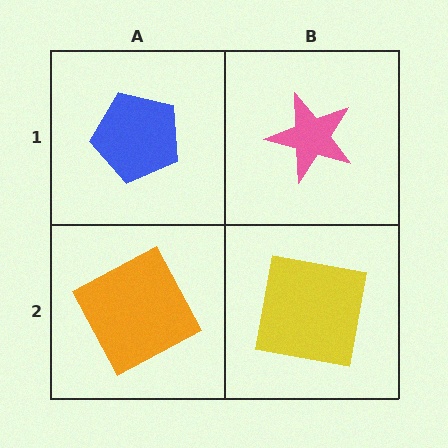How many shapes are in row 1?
2 shapes.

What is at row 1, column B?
A pink star.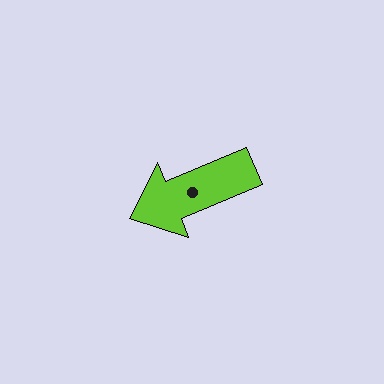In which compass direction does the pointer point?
Southwest.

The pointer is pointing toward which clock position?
Roughly 8 o'clock.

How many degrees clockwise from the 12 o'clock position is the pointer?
Approximately 247 degrees.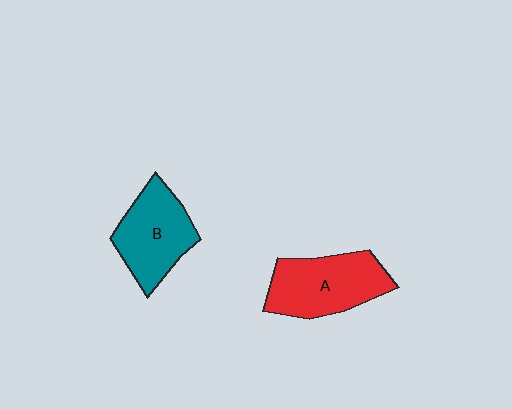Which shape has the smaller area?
Shape B (teal).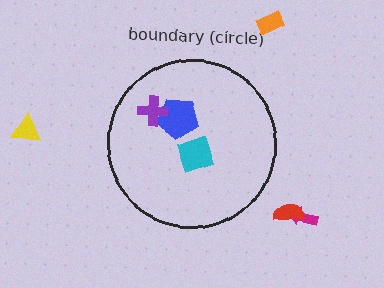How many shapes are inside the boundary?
3 inside, 4 outside.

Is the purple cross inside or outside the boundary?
Inside.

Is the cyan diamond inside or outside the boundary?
Inside.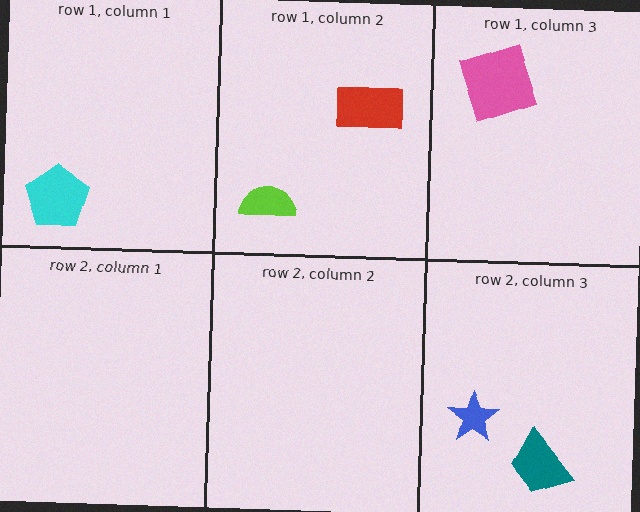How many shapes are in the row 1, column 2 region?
2.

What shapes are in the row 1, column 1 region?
The cyan pentagon.